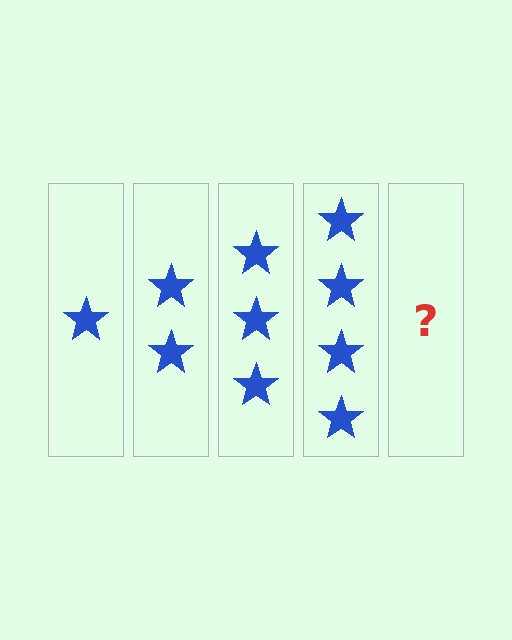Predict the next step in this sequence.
The next step is 5 stars.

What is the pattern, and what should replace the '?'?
The pattern is that each step adds one more star. The '?' should be 5 stars.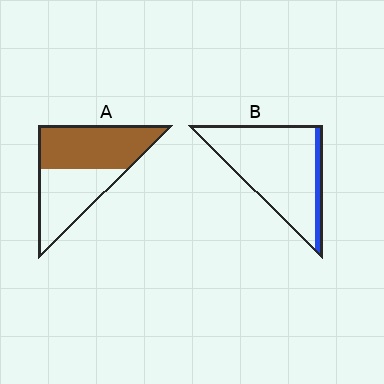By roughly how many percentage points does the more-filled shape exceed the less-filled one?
By roughly 45 percentage points (A over B).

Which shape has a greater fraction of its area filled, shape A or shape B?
Shape A.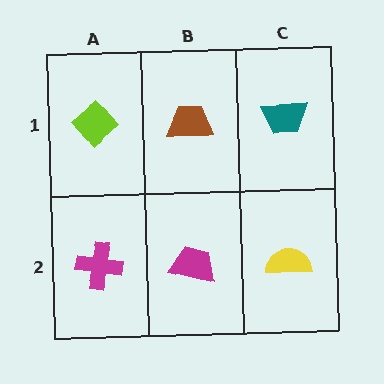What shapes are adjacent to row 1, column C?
A yellow semicircle (row 2, column C), a brown trapezoid (row 1, column B).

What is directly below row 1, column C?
A yellow semicircle.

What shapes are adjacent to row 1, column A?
A magenta cross (row 2, column A), a brown trapezoid (row 1, column B).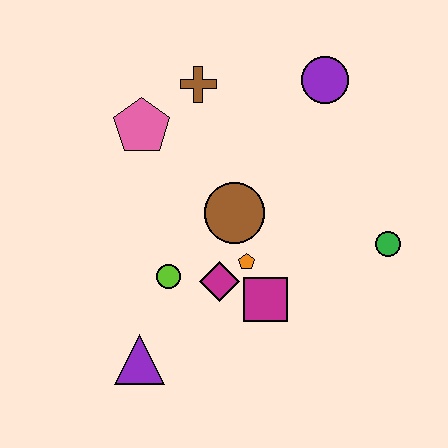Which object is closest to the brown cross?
The pink pentagon is closest to the brown cross.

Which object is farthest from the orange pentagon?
The purple circle is farthest from the orange pentagon.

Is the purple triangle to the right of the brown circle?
No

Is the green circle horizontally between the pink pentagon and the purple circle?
No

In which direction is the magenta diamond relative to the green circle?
The magenta diamond is to the left of the green circle.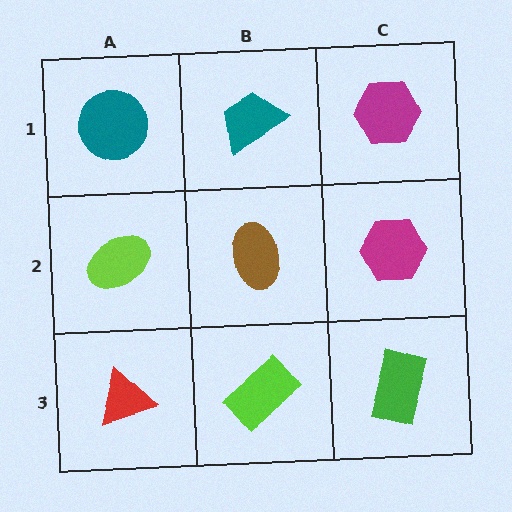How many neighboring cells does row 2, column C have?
3.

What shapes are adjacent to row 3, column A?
A lime ellipse (row 2, column A), a lime rectangle (row 3, column B).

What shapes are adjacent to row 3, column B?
A brown ellipse (row 2, column B), a red triangle (row 3, column A), a green rectangle (row 3, column C).